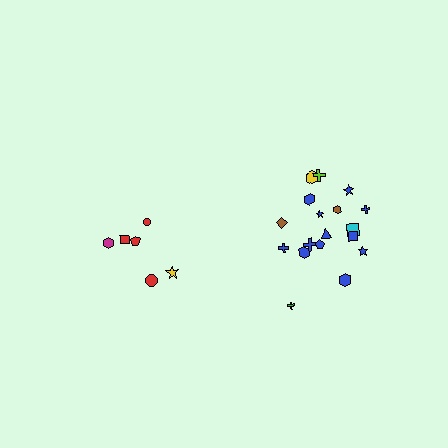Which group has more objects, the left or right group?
The right group.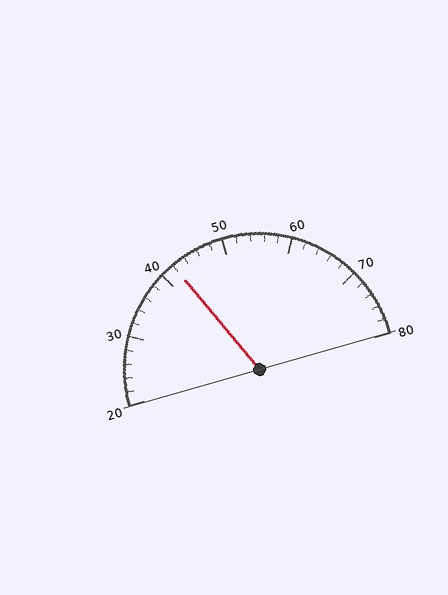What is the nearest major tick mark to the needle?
The nearest major tick mark is 40.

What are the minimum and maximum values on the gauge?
The gauge ranges from 20 to 80.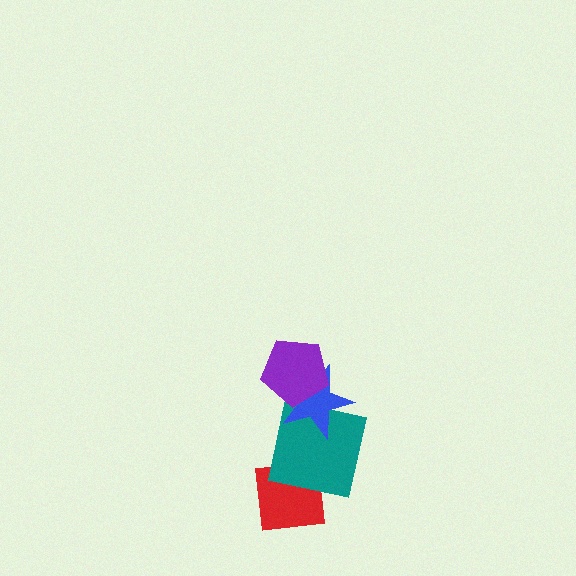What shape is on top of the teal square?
The blue star is on top of the teal square.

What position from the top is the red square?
The red square is 4th from the top.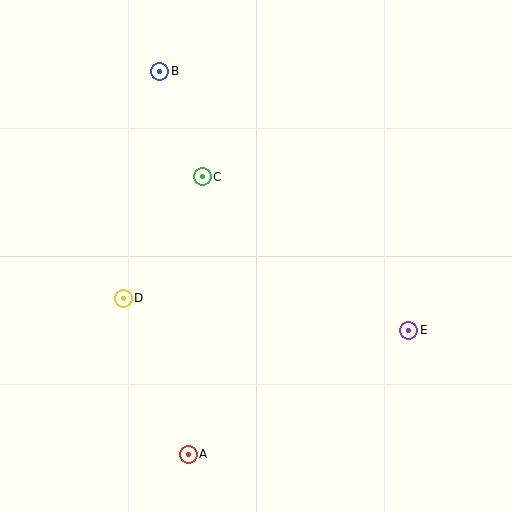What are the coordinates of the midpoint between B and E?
The midpoint between B and E is at (284, 201).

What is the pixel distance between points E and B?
The distance between E and B is 359 pixels.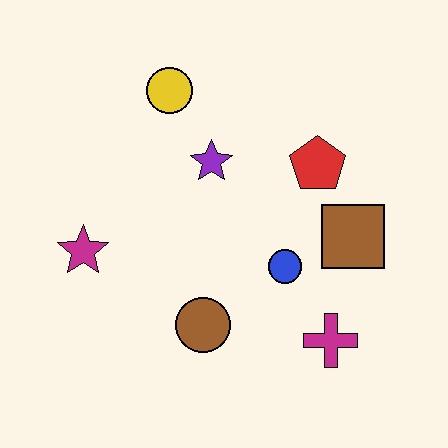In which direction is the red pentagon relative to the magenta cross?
The red pentagon is above the magenta cross.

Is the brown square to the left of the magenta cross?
No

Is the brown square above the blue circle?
Yes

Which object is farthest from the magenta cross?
The yellow circle is farthest from the magenta cross.